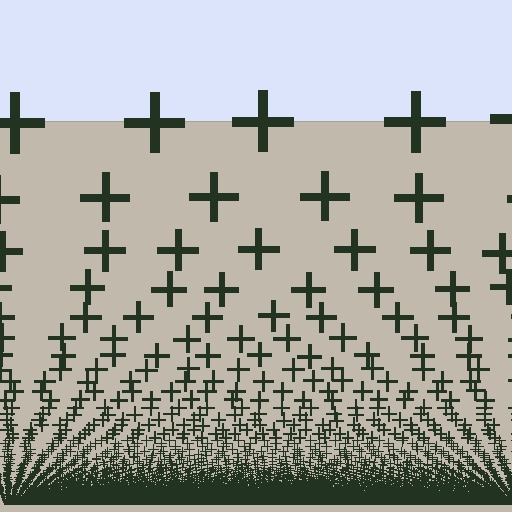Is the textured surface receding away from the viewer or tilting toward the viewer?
The surface appears to tilt toward the viewer. Texture elements get larger and sparser toward the top.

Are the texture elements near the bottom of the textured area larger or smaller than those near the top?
Smaller. The gradient is inverted — elements near the bottom are smaller and denser.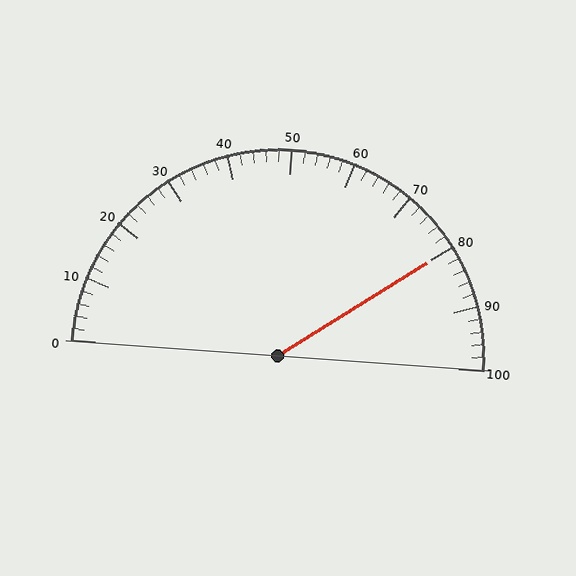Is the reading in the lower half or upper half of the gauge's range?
The reading is in the upper half of the range (0 to 100).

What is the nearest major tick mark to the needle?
The nearest major tick mark is 80.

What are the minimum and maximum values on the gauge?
The gauge ranges from 0 to 100.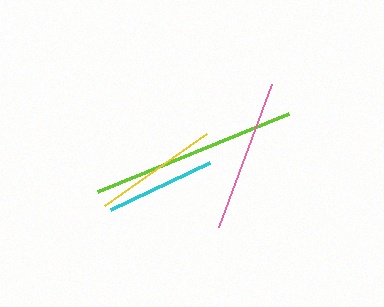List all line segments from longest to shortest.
From longest to shortest: lime, pink, yellow, cyan.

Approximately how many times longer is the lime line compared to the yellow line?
The lime line is approximately 1.7 times the length of the yellow line.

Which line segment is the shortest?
The cyan line is the shortest at approximately 109 pixels.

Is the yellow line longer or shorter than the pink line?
The pink line is longer than the yellow line.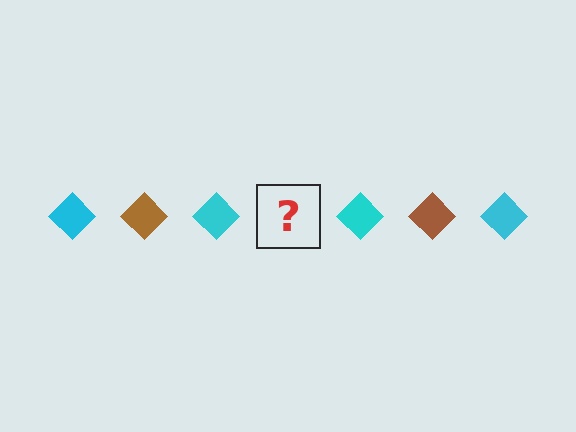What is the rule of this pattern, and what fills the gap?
The rule is that the pattern cycles through cyan, brown diamonds. The gap should be filled with a brown diamond.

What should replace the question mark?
The question mark should be replaced with a brown diamond.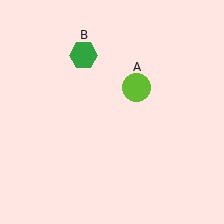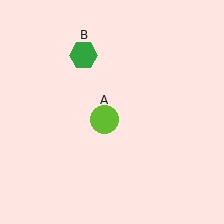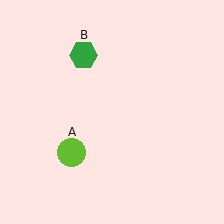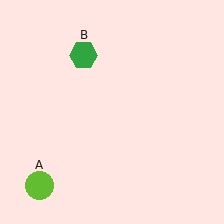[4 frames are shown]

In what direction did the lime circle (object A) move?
The lime circle (object A) moved down and to the left.